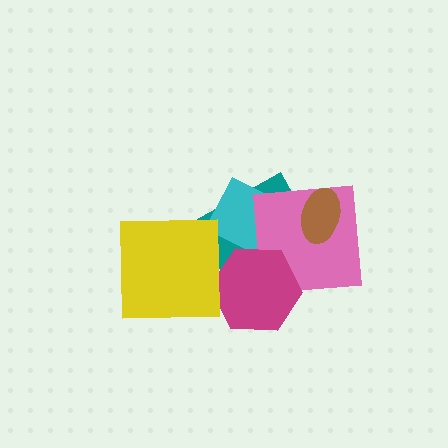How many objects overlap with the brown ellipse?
2 objects overlap with the brown ellipse.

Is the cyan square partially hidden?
Yes, it is partially covered by another shape.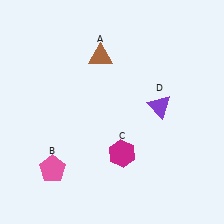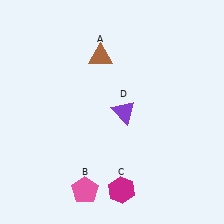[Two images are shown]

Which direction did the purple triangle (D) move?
The purple triangle (D) moved left.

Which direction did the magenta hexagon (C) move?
The magenta hexagon (C) moved down.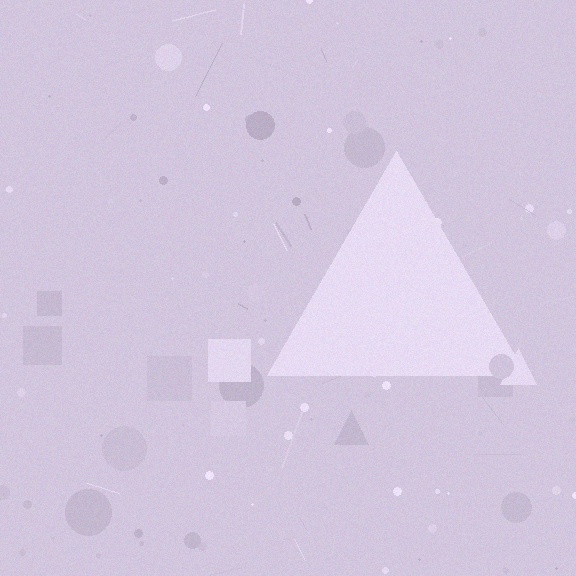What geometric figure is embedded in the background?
A triangle is embedded in the background.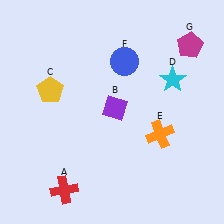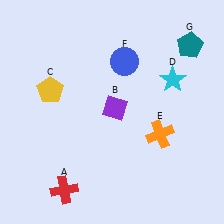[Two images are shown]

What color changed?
The pentagon (G) changed from magenta in Image 1 to teal in Image 2.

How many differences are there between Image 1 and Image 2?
There is 1 difference between the two images.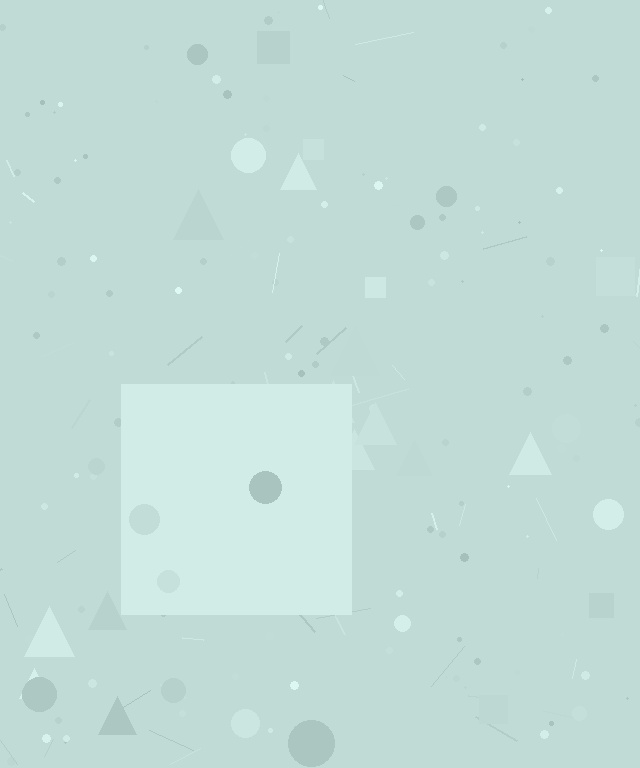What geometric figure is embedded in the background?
A square is embedded in the background.